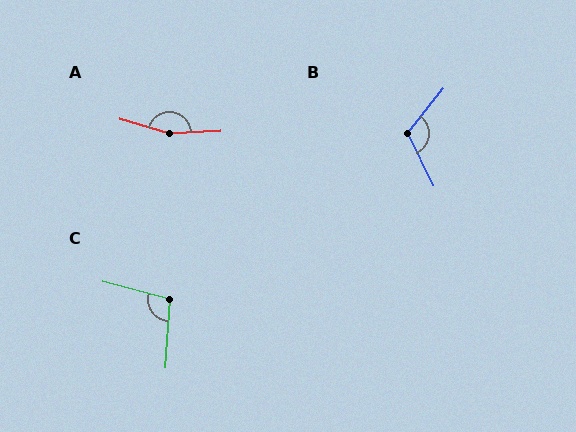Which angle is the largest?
A, at approximately 161 degrees.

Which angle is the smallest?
C, at approximately 101 degrees.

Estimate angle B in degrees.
Approximately 116 degrees.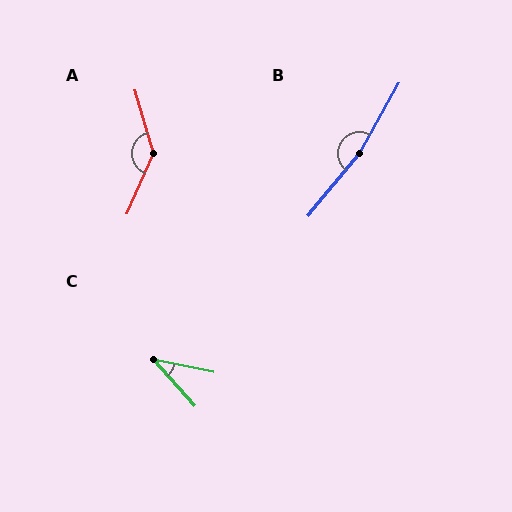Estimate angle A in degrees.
Approximately 140 degrees.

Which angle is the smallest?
C, at approximately 37 degrees.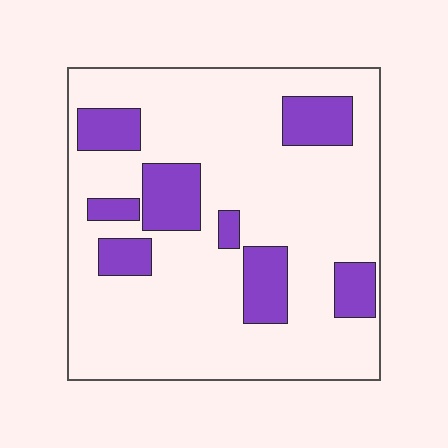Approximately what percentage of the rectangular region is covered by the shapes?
Approximately 20%.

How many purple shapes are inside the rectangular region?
8.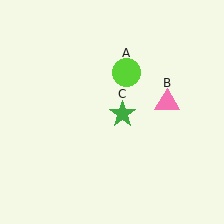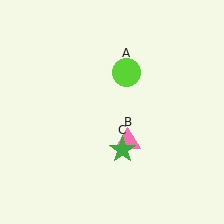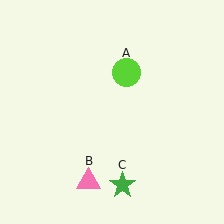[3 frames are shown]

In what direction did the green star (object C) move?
The green star (object C) moved down.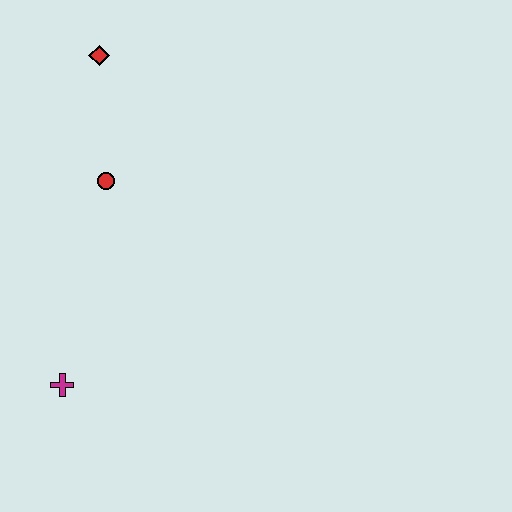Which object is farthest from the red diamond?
The magenta cross is farthest from the red diamond.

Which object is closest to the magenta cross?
The red circle is closest to the magenta cross.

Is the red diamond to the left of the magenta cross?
No